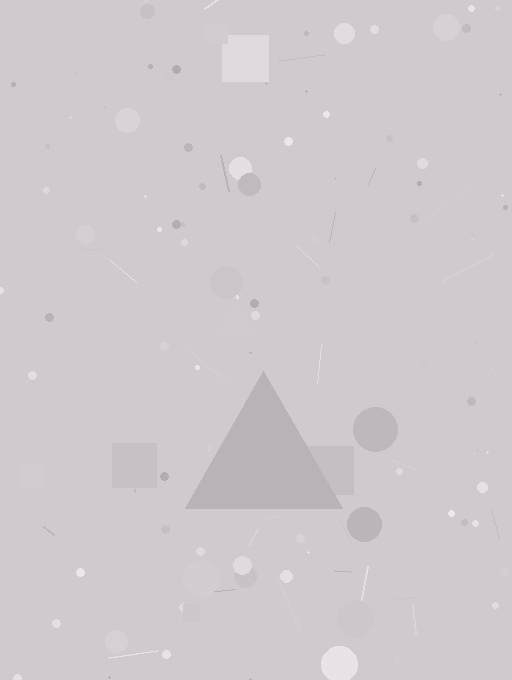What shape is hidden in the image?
A triangle is hidden in the image.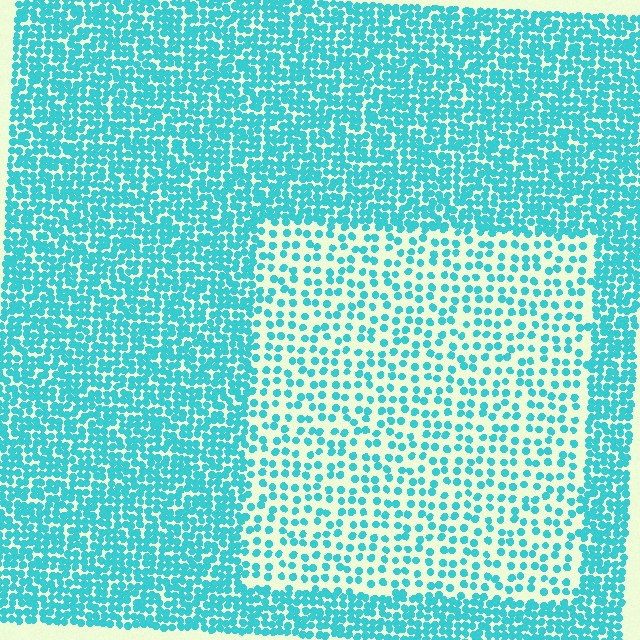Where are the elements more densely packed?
The elements are more densely packed outside the rectangle boundary.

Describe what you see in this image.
The image contains small cyan elements arranged at two different densities. A rectangle-shaped region is visible where the elements are less densely packed than the surrounding area.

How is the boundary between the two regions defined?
The boundary is defined by a change in element density (approximately 2.2x ratio). All elements are the same color, size, and shape.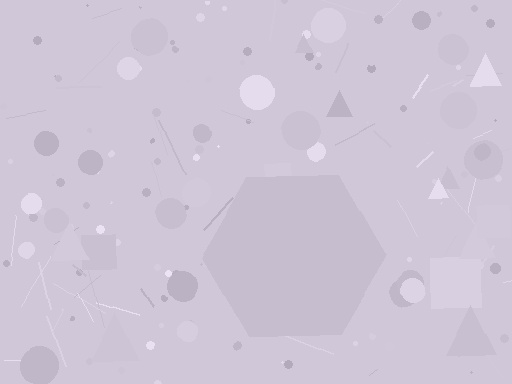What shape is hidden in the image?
A hexagon is hidden in the image.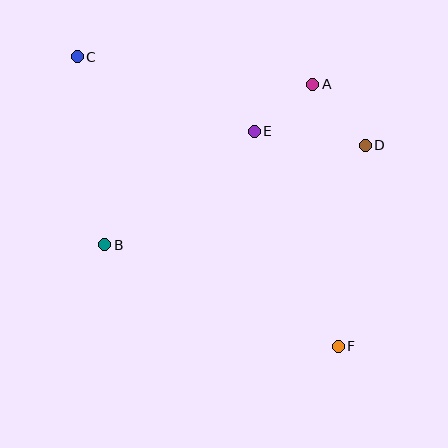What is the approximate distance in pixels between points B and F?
The distance between B and F is approximately 255 pixels.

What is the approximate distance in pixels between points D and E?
The distance between D and E is approximately 112 pixels.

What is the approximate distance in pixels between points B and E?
The distance between B and E is approximately 188 pixels.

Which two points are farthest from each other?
Points C and F are farthest from each other.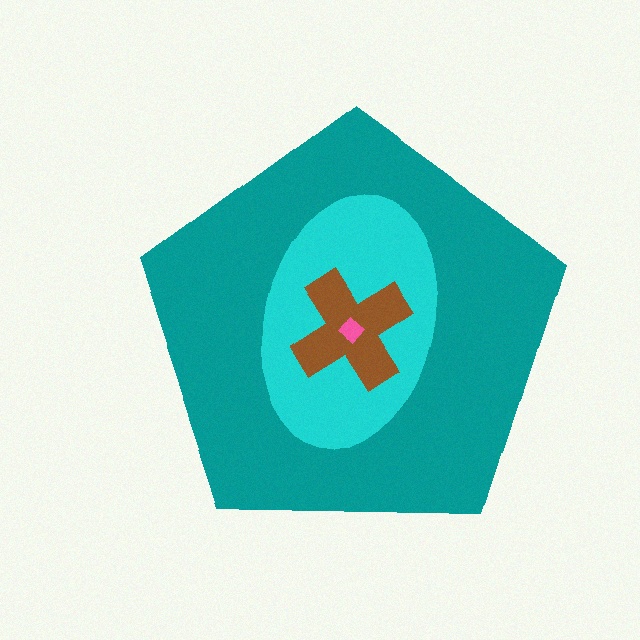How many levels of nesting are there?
4.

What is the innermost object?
The pink diamond.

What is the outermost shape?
The teal pentagon.